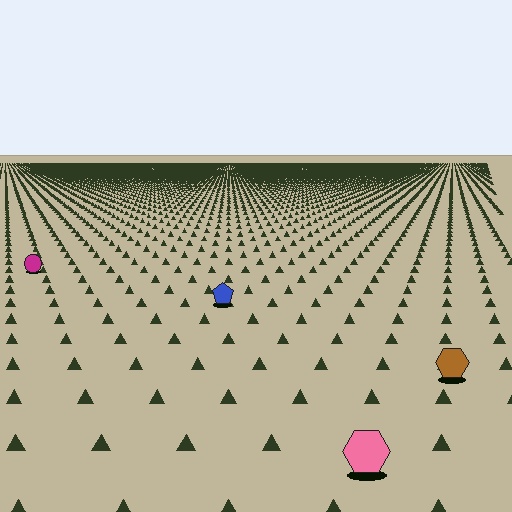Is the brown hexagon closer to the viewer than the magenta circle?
Yes. The brown hexagon is closer — you can tell from the texture gradient: the ground texture is coarser near it.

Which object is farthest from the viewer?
The magenta circle is farthest from the viewer. It appears smaller and the ground texture around it is denser.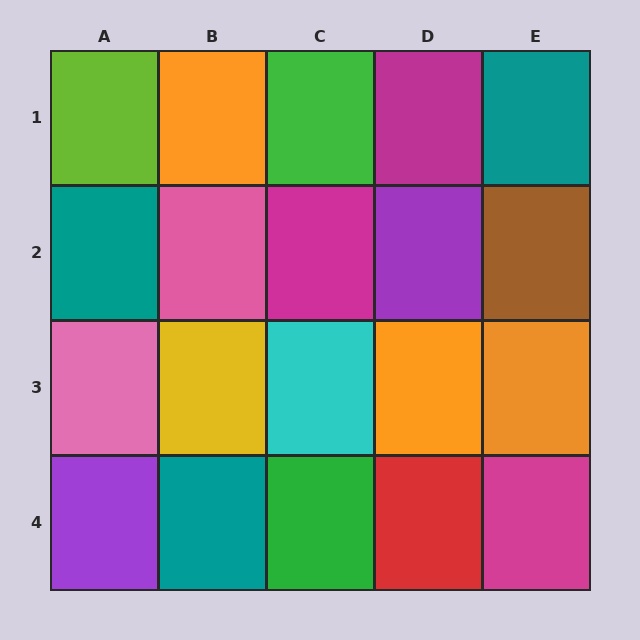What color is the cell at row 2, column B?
Pink.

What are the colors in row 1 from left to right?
Lime, orange, green, magenta, teal.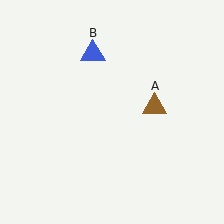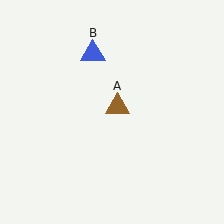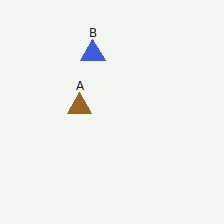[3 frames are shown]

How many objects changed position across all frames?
1 object changed position: brown triangle (object A).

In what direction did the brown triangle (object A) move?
The brown triangle (object A) moved left.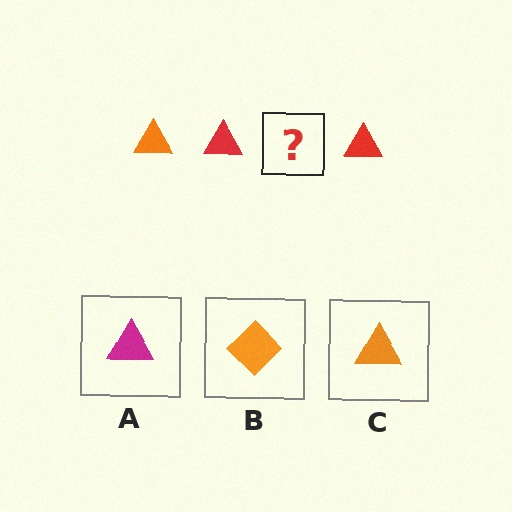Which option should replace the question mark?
Option C.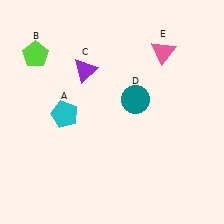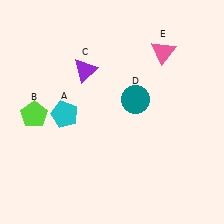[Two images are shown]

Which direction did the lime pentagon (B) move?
The lime pentagon (B) moved down.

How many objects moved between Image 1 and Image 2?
1 object moved between the two images.